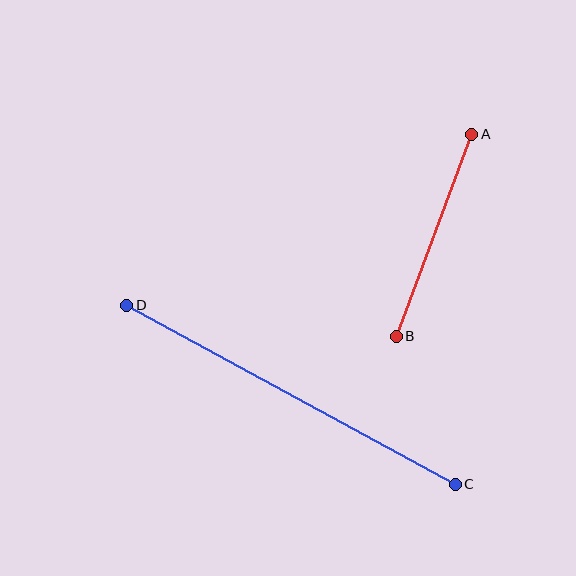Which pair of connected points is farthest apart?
Points C and D are farthest apart.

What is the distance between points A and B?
The distance is approximately 216 pixels.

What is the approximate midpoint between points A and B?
The midpoint is at approximately (434, 235) pixels.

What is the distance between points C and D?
The distance is approximately 374 pixels.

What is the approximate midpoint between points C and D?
The midpoint is at approximately (291, 395) pixels.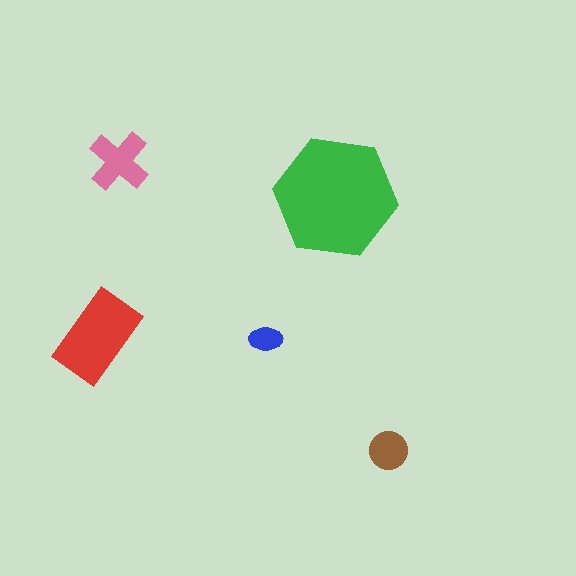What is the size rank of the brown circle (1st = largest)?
4th.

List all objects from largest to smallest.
The green hexagon, the red rectangle, the pink cross, the brown circle, the blue ellipse.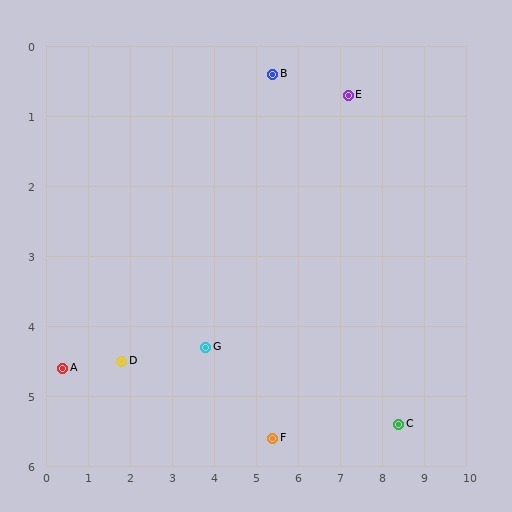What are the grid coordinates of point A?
Point A is at approximately (0.4, 4.6).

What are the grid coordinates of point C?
Point C is at approximately (8.4, 5.4).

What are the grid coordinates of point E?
Point E is at approximately (7.2, 0.7).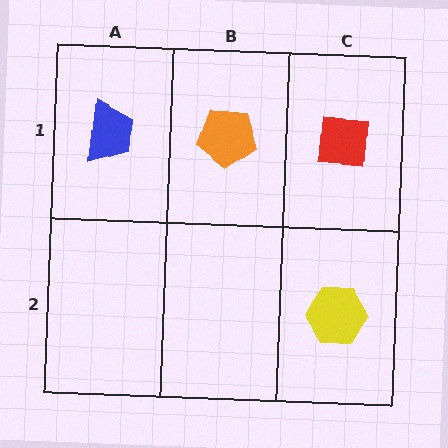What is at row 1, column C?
A red square.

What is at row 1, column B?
An orange pentagon.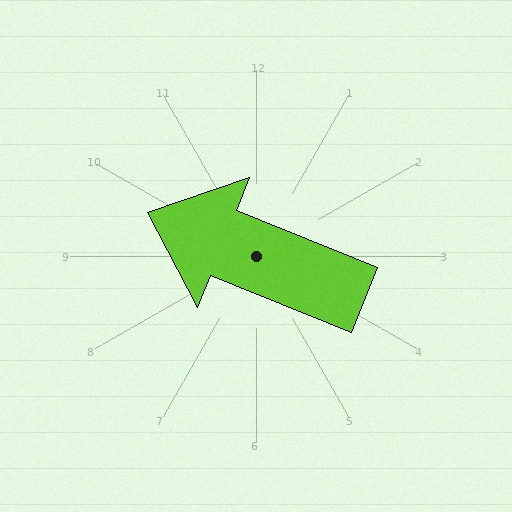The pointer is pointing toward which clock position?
Roughly 10 o'clock.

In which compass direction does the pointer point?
West.